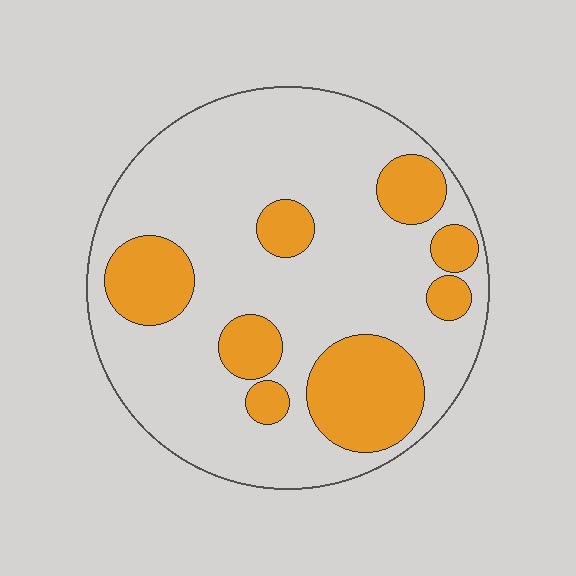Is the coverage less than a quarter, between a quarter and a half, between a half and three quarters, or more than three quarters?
Between a quarter and a half.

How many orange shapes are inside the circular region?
8.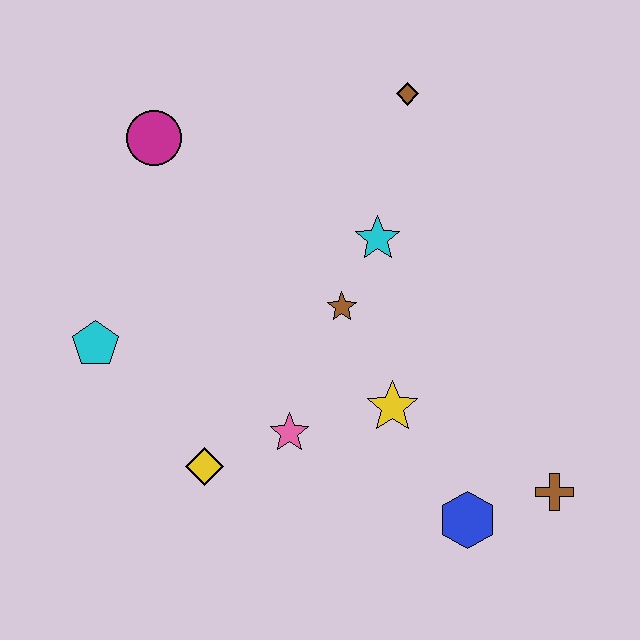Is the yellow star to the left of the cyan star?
No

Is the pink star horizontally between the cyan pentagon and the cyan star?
Yes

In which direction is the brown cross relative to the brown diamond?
The brown cross is below the brown diamond.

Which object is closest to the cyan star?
The brown star is closest to the cyan star.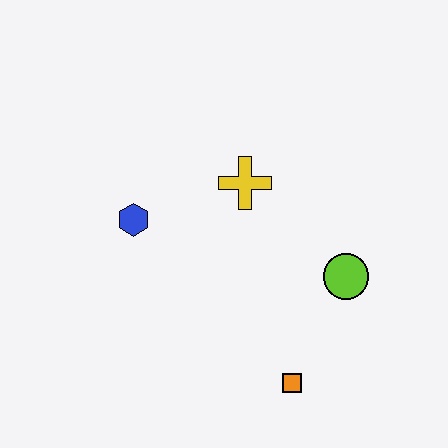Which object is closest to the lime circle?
The orange square is closest to the lime circle.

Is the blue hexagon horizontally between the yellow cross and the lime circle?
No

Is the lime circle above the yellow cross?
No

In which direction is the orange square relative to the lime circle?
The orange square is below the lime circle.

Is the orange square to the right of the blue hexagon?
Yes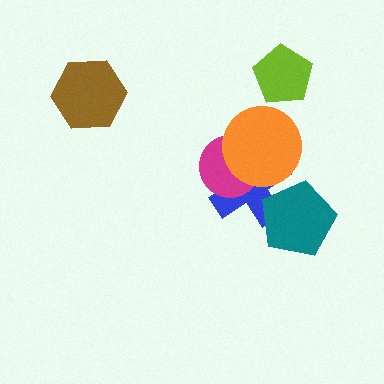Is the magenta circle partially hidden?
Yes, it is partially covered by another shape.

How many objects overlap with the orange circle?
2 objects overlap with the orange circle.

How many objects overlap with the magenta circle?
2 objects overlap with the magenta circle.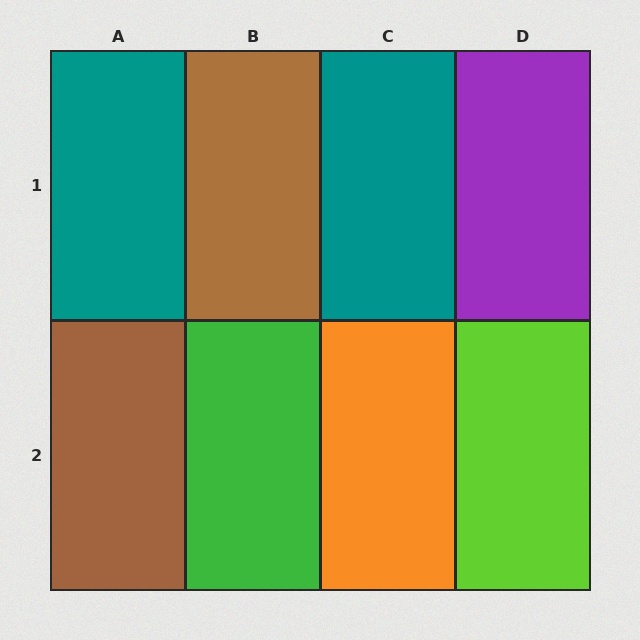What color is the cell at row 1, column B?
Brown.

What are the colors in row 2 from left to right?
Brown, green, orange, lime.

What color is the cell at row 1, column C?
Teal.